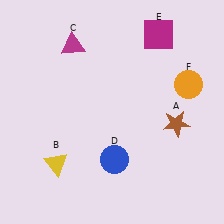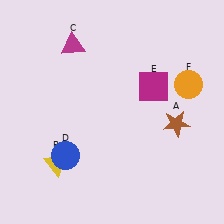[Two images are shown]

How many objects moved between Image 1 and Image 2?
2 objects moved between the two images.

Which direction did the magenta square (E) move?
The magenta square (E) moved down.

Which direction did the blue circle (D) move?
The blue circle (D) moved left.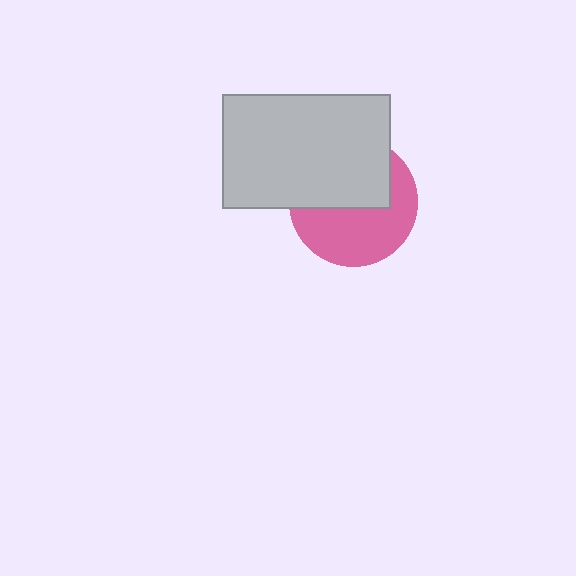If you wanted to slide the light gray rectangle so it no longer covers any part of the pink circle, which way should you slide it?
Slide it up — that is the most direct way to separate the two shapes.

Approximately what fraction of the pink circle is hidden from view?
Roughly 48% of the pink circle is hidden behind the light gray rectangle.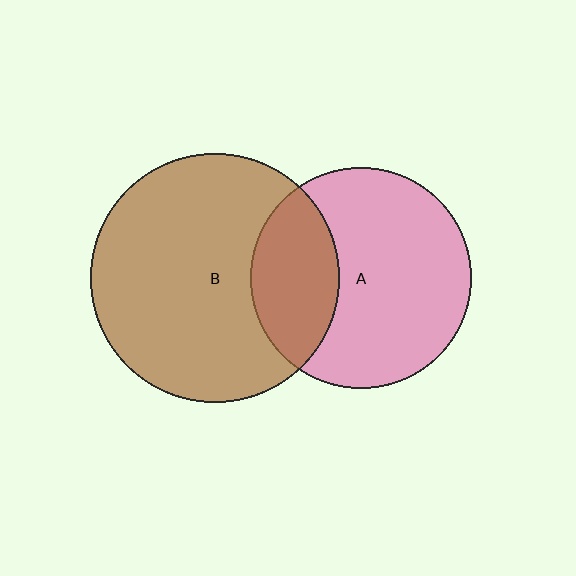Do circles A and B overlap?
Yes.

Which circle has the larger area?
Circle B (brown).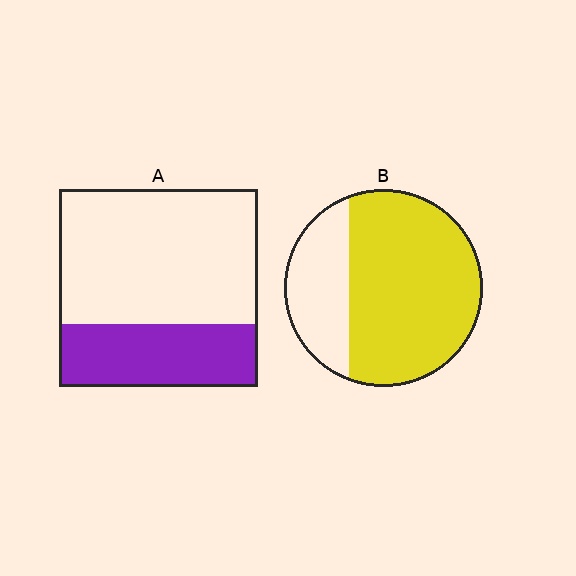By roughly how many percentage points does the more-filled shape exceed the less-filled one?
By roughly 40 percentage points (B over A).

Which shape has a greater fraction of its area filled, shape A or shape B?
Shape B.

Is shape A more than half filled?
No.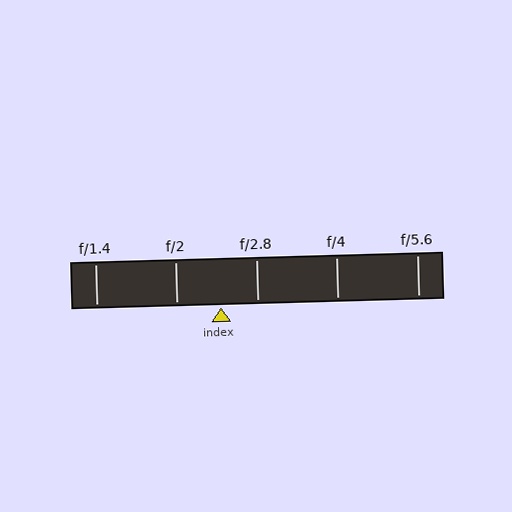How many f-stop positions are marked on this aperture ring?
There are 5 f-stop positions marked.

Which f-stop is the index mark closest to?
The index mark is closest to f/2.8.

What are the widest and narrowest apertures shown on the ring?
The widest aperture shown is f/1.4 and the narrowest is f/5.6.